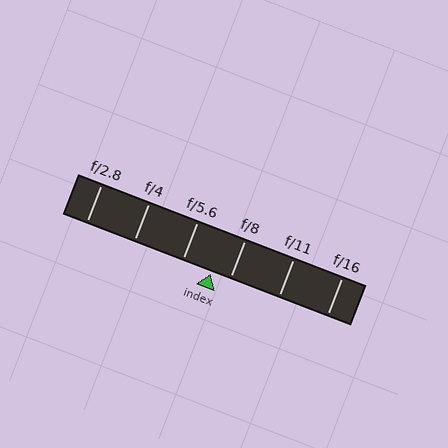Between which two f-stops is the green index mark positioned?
The index mark is between f/5.6 and f/8.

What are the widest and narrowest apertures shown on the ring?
The widest aperture shown is f/2.8 and the narrowest is f/16.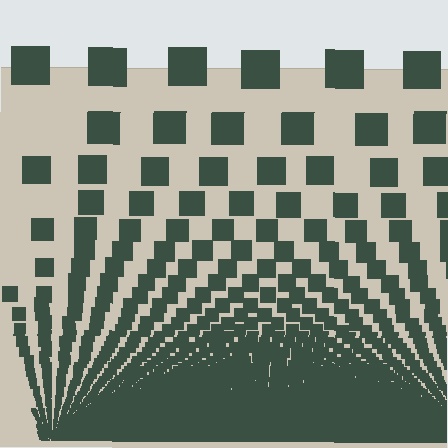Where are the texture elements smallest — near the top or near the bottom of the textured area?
Near the bottom.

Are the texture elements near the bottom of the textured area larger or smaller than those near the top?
Smaller. The gradient is inverted — elements near the bottom are smaller and denser.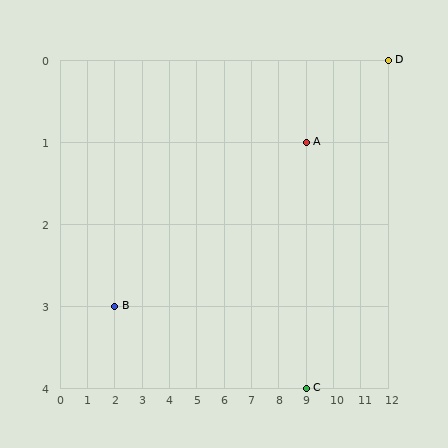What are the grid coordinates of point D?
Point D is at grid coordinates (12, 0).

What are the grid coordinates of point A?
Point A is at grid coordinates (9, 1).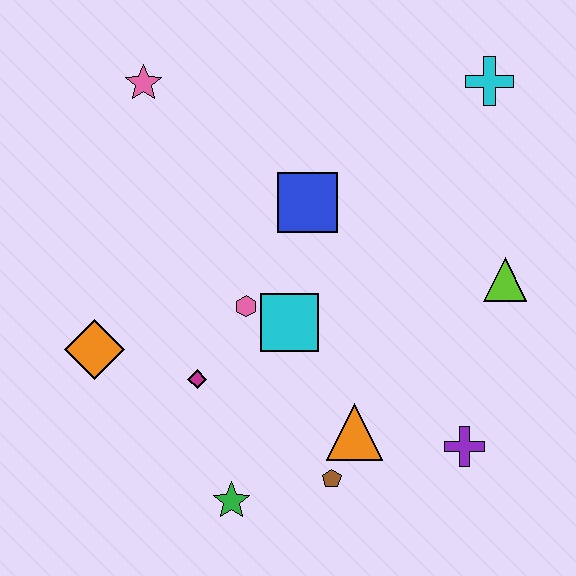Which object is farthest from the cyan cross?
The green star is farthest from the cyan cross.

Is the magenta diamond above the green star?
Yes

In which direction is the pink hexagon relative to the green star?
The pink hexagon is above the green star.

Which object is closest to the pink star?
The blue square is closest to the pink star.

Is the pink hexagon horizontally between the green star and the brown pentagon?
Yes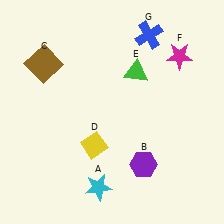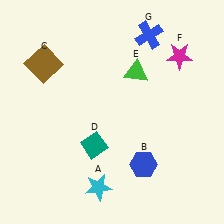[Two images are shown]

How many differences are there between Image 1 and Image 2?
There are 2 differences between the two images.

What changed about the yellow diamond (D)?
In Image 1, D is yellow. In Image 2, it changed to teal.